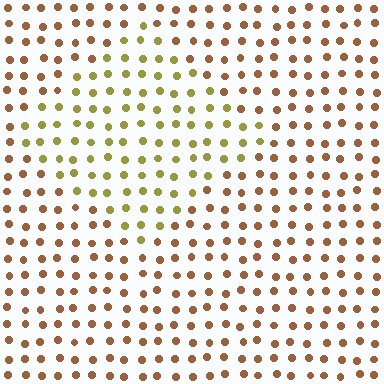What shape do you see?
I see a diamond.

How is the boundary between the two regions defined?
The boundary is defined purely by a slight shift in hue (about 38 degrees). Spacing, size, and orientation are identical on both sides.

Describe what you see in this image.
The image is filled with small brown elements in a uniform arrangement. A diamond-shaped region is visible where the elements are tinted to a slightly different hue, forming a subtle color boundary.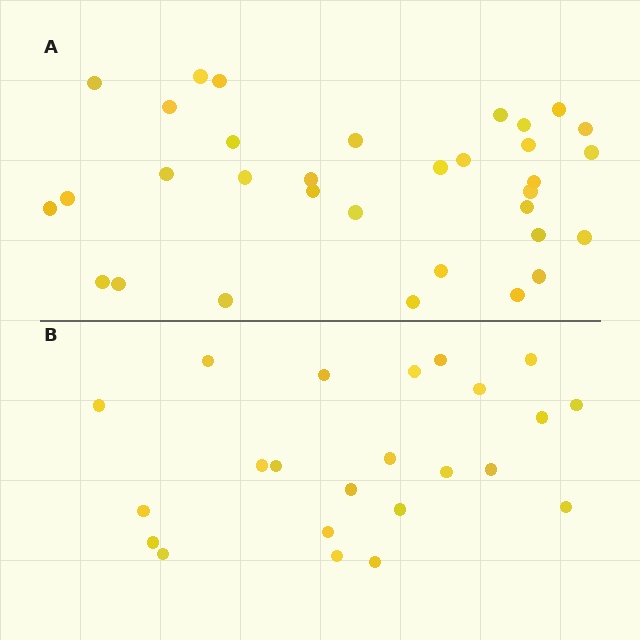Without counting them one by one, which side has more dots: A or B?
Region A (the top region) has more dots.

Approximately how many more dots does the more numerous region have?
Region A has roughly 10 or so more dots than region B.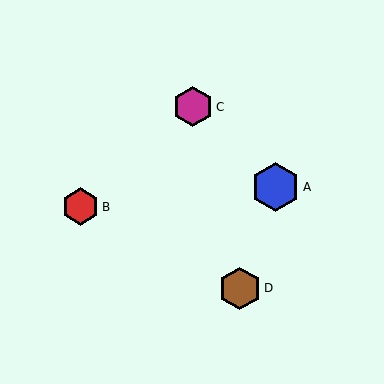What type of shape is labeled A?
Shape A is a blue hexagon.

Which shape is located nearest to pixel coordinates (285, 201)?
The blue hexagon (labeled A) at (275, 187) is nearest to that location.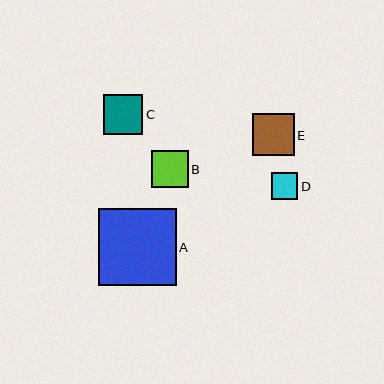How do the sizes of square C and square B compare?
Square C and square B are approximately the same size.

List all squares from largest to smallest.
From largest to smallest: A, E, C, B, D.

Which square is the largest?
Square A is the largest with a size of approximately 78 pixels.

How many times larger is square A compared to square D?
Square A is approximately 2.9 times the size of square D.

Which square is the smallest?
Square D is the smallest with a size of approximately 27 pixels.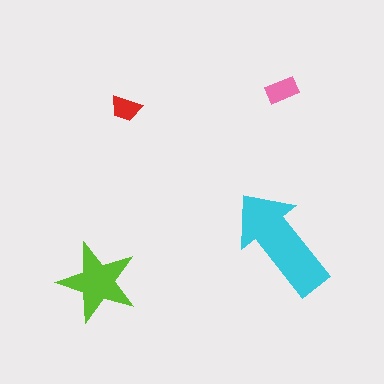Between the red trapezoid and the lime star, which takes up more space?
The lime star.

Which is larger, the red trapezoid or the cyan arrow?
The cyan arrow.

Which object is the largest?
The cyan arrow.